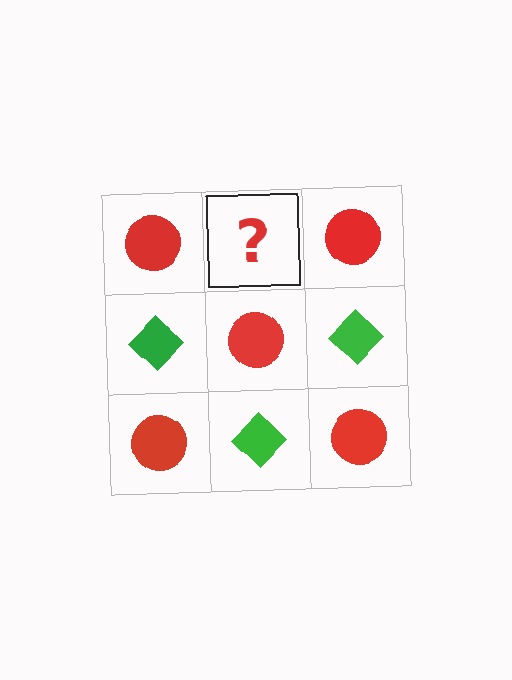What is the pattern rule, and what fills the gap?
The rule is that it alternates red circle and green diamond in a checkerboard pattern. The gap should be filled with a green diamond.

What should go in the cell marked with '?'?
The missing cell should contain a green diamond.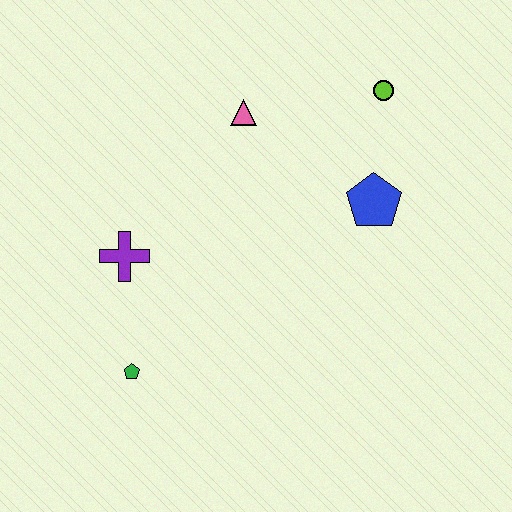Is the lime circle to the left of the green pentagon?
No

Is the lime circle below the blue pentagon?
No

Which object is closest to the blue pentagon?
The lime circle is closest to the blue pentagon.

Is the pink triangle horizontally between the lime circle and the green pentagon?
Yes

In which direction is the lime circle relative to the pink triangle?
The lime circle is to the right of the pink triangle.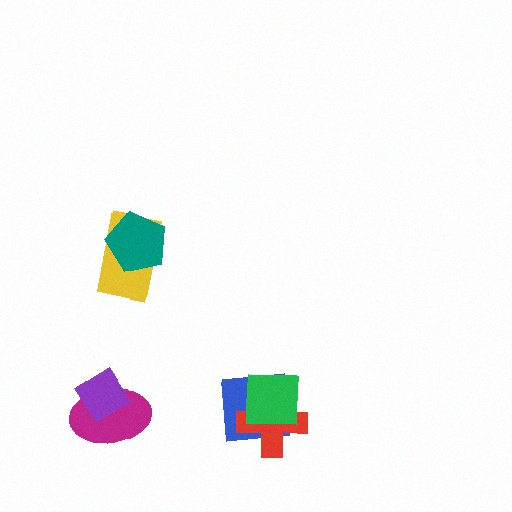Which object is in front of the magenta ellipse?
The purple diamond is in front of the magenta ellipse.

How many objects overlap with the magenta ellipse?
1 object overlaps with the magenta ellipse.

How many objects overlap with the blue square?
2 objects overlap with the blue square.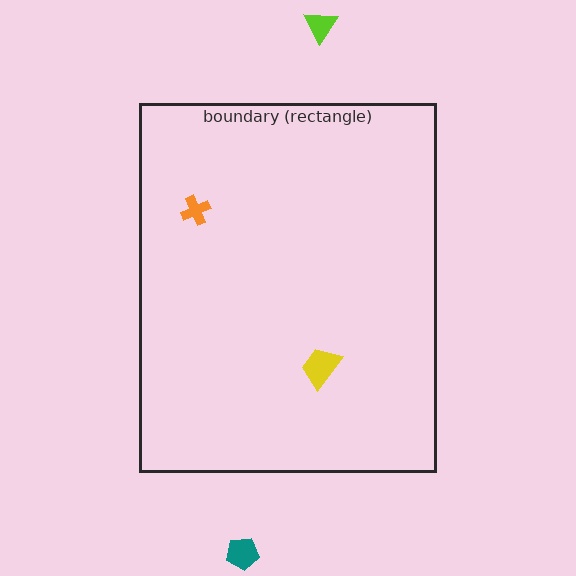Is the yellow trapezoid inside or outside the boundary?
Inside.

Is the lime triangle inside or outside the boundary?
Outside.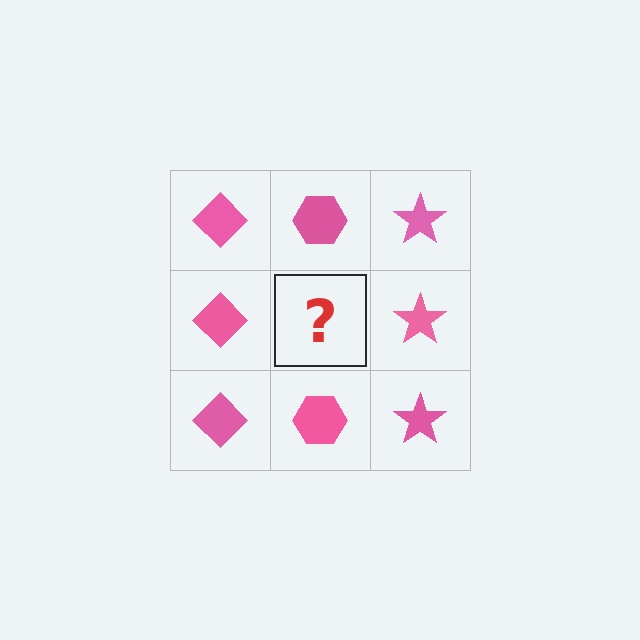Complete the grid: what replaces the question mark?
The question mark should be replaced with a pink hexagon.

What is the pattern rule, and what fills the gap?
The rule is that each column has a consistent shape. The gap should be filled with a pink hexagon.